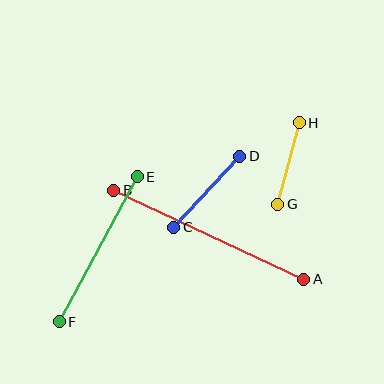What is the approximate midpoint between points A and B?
The midpoint is at approximately (209, 235) pixels.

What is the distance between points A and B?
The distance is approximately 210 pixels.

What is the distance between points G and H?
The distance is approximately 84 pixels.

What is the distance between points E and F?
The distance is approximately 164 pixels.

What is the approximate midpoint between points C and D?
The midpoint is at approximately (207, 192) pixels.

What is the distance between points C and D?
The distance is approximately 97 pixels.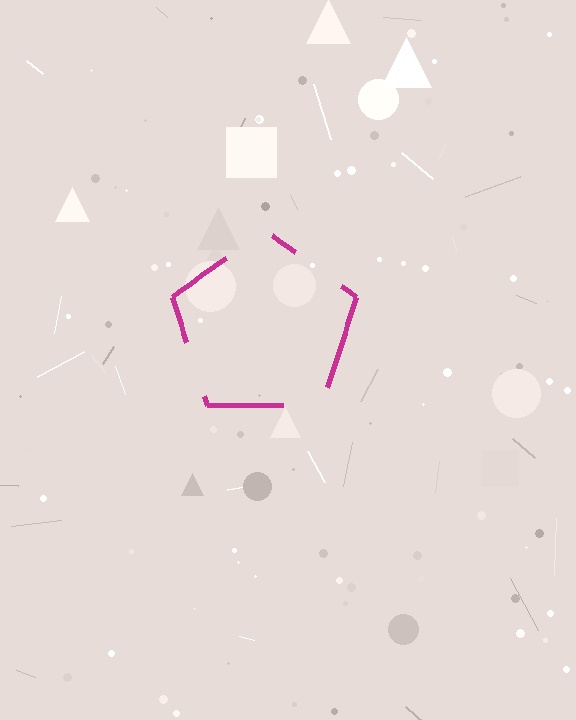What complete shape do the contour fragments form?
The contour fragments form a pentagon.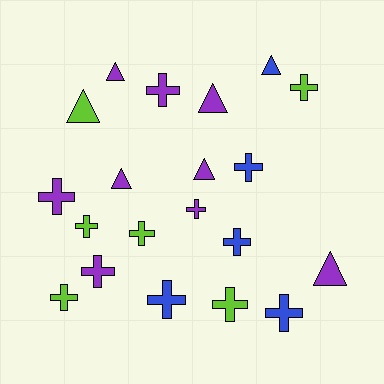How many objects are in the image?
There are 20 objects.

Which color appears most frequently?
Purple, with 9 objects.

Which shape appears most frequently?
Cross, with 13 objects.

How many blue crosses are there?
There are 4 blue crosses.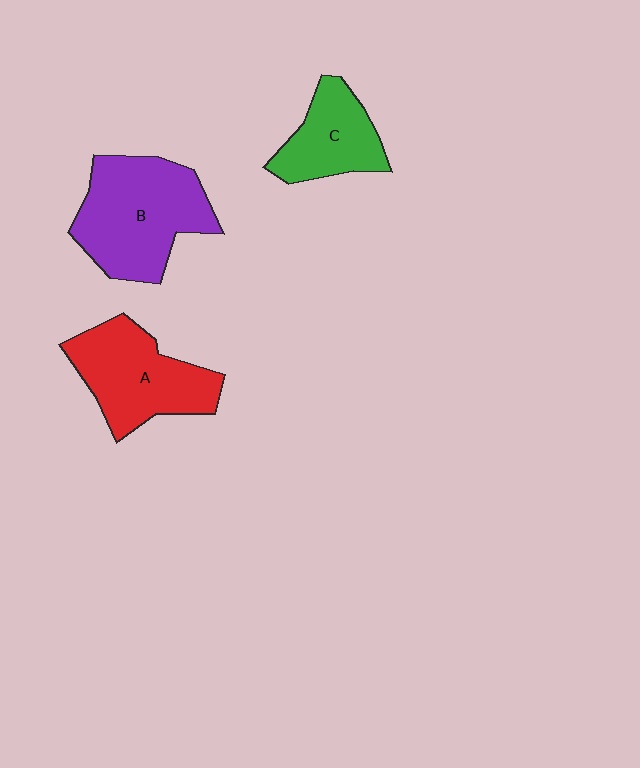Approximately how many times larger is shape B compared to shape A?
Approximately 1.2 times.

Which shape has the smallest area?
Shape C (green).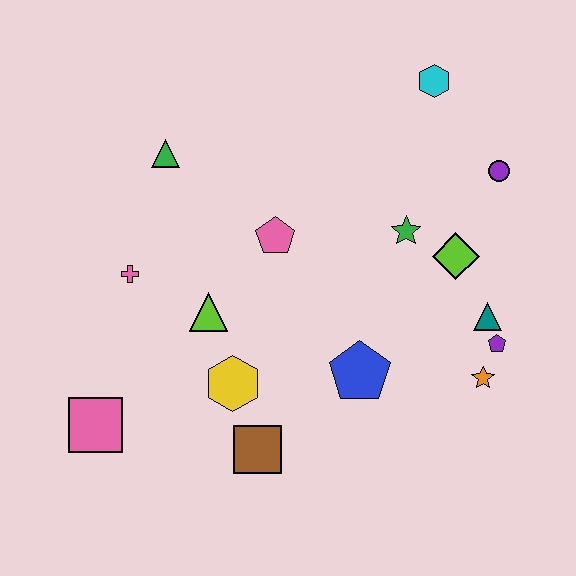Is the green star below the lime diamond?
No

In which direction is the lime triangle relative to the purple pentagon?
The lime triangle is to the left of the purple pentagon.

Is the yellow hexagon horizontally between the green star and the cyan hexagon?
No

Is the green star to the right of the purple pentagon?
No